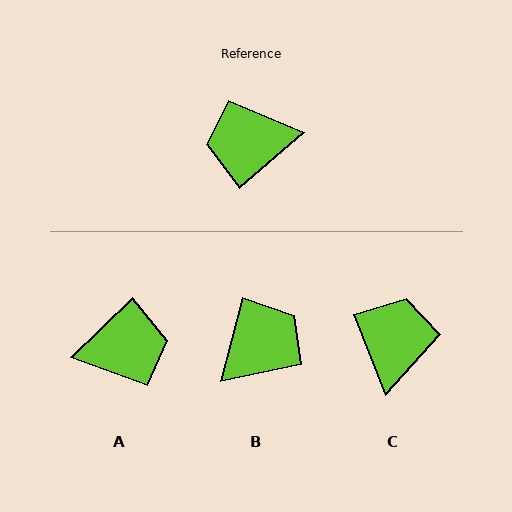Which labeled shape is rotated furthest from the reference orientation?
A, about 177 degrees away.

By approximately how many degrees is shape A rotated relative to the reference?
Approximately 177 degrees clockwise.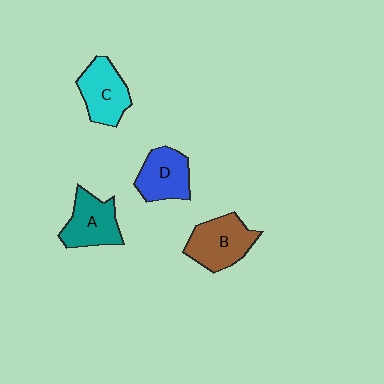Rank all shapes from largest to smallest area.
From largest to smallest: B (brown), C (cyan), A (teal), D (blue).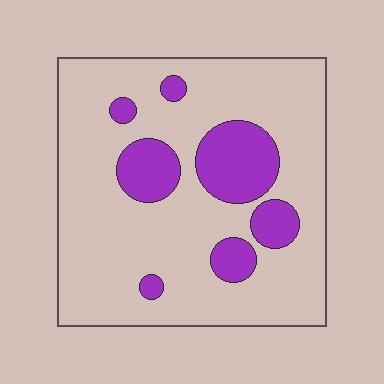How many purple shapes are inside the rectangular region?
7.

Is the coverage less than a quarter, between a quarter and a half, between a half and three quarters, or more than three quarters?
Less than a quarter.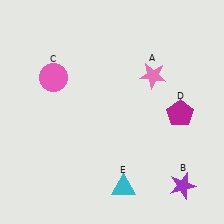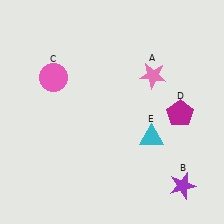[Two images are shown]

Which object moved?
The cyan triangle (E) moved up.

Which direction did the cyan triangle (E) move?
The cyan triangle (E) moved up.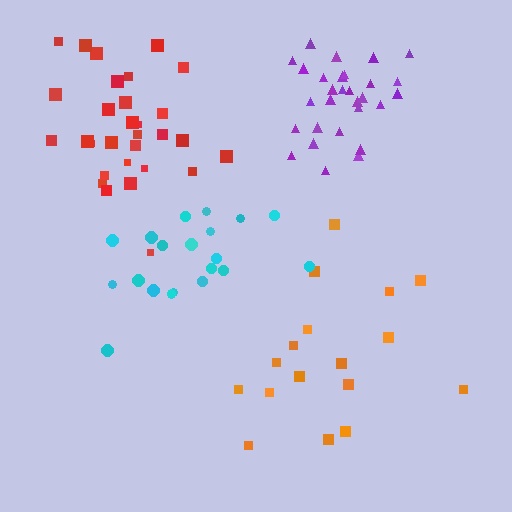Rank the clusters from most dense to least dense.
purple, red, cyan, orange.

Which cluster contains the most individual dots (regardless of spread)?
Red (31).